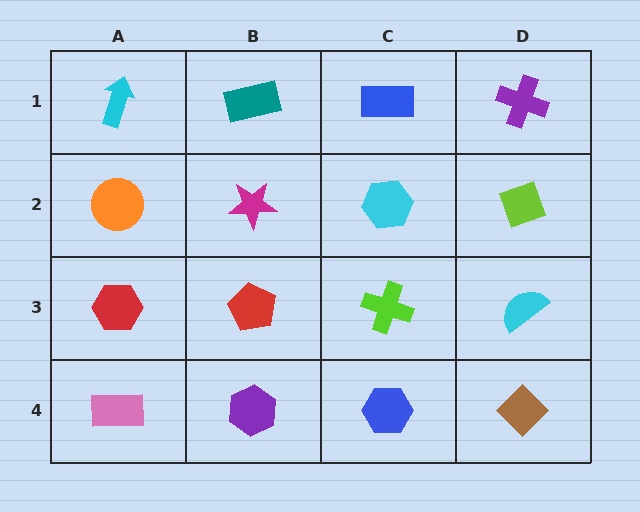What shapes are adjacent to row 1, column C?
A cyan hexagon (row 2, column C), a teal rectangle (row 1, column B), a purple cross (row 1, column D).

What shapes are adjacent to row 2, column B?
A teal rectangle (row 1, column B), a red pentagon (row 3, column B), an orange circle (row 2, column A), a cyan hexagon (row 2, column C).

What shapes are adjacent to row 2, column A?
A cyan arrow (row 1, column A), a red hexagon (row 3, column A), a magenta star (row 2, column B).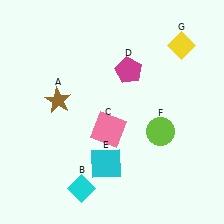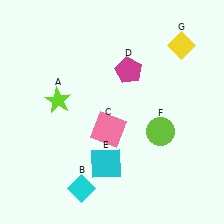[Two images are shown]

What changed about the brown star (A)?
In Image 1, A is brown. In Image 2, it changed to lime.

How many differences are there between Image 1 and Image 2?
There is 1 difference between the two images.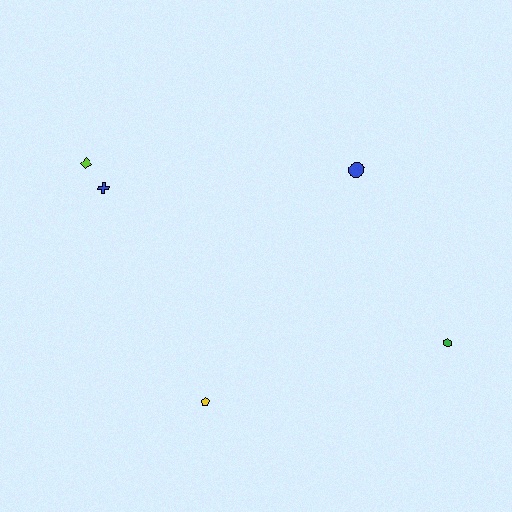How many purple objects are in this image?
There are no purple objects.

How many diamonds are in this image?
There is 1 diamond.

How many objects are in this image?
There are 5 objects.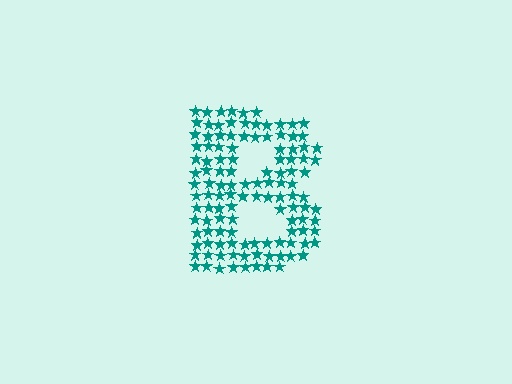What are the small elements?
The small elements are stars.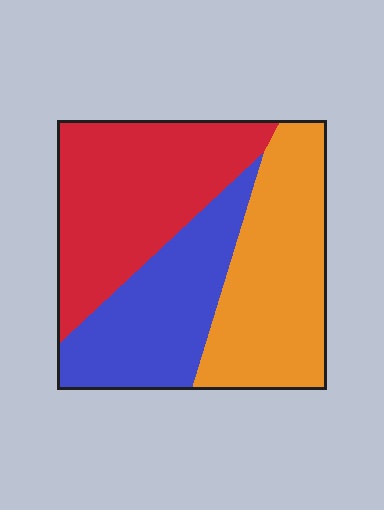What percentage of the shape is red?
Red covers around 35% of the shape.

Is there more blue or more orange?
Orange.